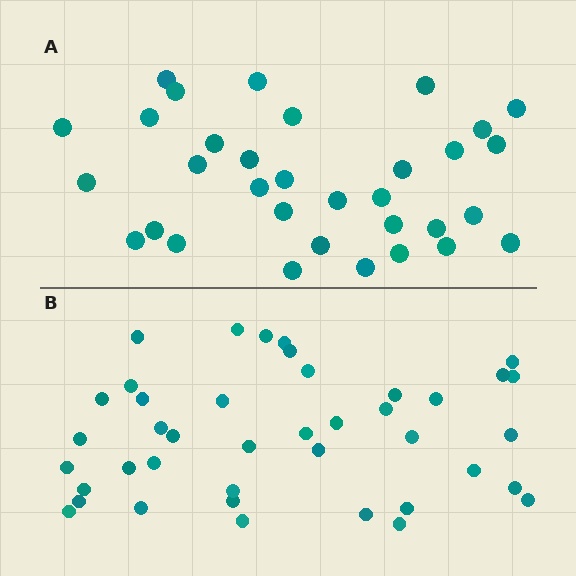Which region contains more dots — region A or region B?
Region B (the bottom region) has more dots.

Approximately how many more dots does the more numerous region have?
Region B has roughly 8 or so more dots than region A.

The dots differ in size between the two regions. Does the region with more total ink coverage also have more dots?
No. Region A has more total ink coverage because its dots are larger, but region B actually contains more individual dots. Total area can be misleading — the number of items is what matters here.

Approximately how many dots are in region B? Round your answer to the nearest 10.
About 40 dots. (The exact count is 41, which rounds to 40.)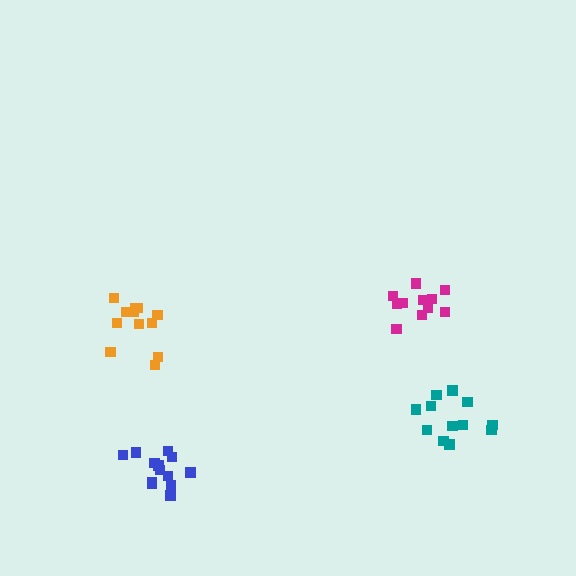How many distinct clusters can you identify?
There are 4 distinct clusters.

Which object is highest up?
The magenta cluster is topmost.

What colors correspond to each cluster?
The clusters are colored: orange, teal, blue, magenta.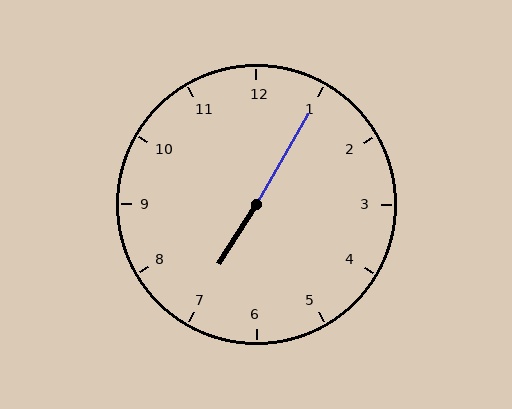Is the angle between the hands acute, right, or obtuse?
It is obtuse.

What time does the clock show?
7:05.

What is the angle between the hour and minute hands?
Approximately 178 degrees.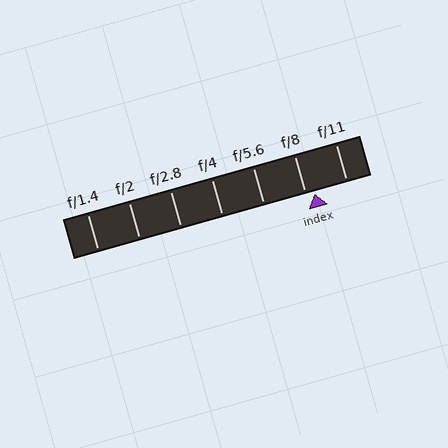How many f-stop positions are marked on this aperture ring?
There are 7 f-stop positions marked.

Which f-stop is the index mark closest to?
The index mark is closest to f/8.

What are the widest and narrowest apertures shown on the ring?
The widest aperture shown is f/1.4 and the narrowest is f/11.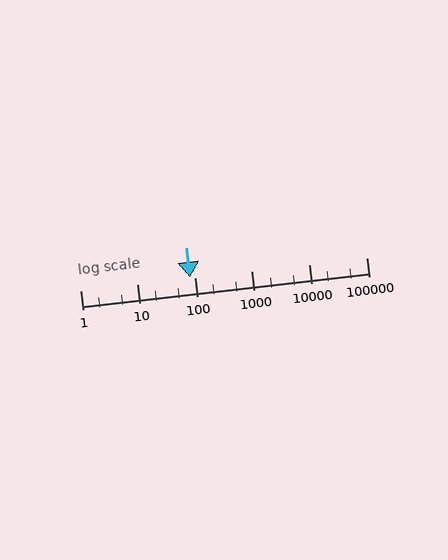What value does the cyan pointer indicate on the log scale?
The pointer indicates approximately 83.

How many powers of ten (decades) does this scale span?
The scale spans 5 decades, from 1 to 100000.